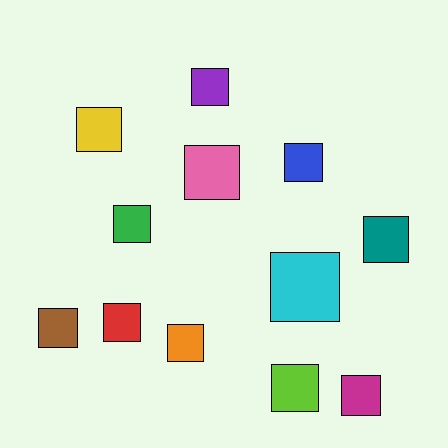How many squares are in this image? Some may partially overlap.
There are 12 squares.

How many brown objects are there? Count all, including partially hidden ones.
There is 1 brown object.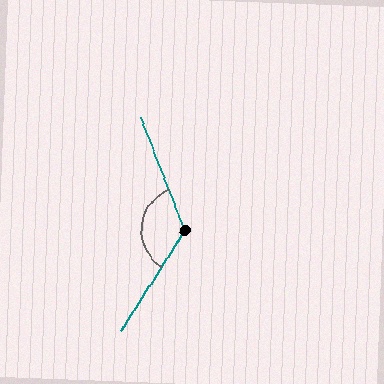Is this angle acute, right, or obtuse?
It is obtuse.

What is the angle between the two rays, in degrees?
Approximately 126 degrees.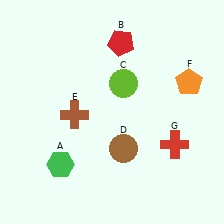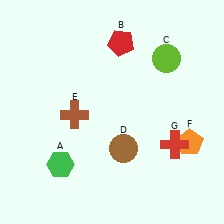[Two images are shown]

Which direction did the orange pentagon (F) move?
The orange pentagon (F) moved down.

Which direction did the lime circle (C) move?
The lime circle (C) moved right.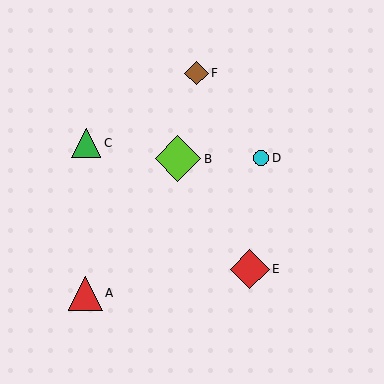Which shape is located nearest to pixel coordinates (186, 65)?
The brown diamond (labeled F) at (196, 73) is nearest to that location.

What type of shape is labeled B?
Shape B is a lime diamond.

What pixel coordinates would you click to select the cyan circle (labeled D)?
Click at (261, 158) to select the cyan circle D.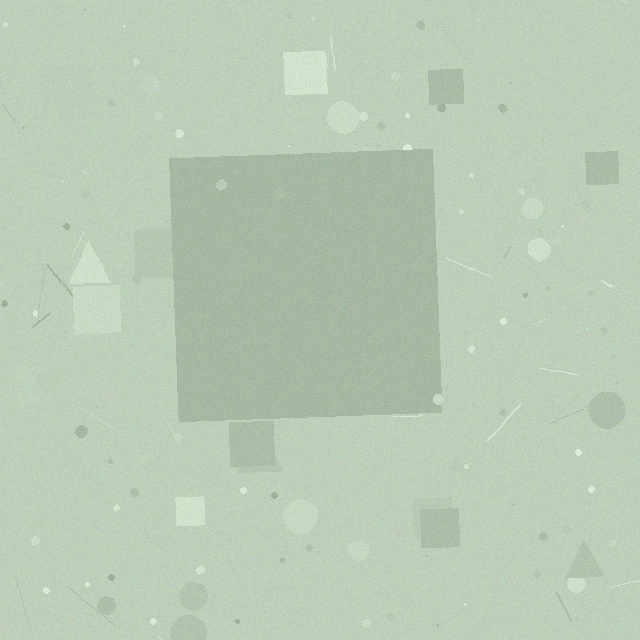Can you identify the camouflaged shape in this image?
The camouflaged shape is a square.